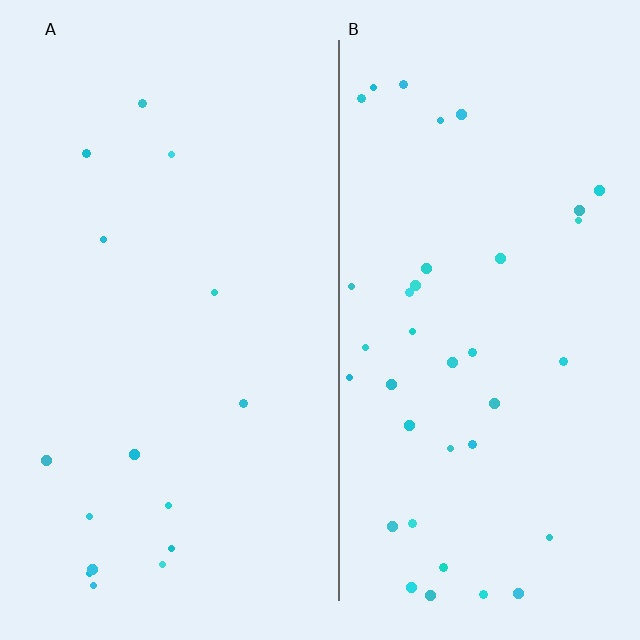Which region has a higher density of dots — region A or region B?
B (the right).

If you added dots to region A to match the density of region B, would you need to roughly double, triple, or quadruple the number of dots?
Approximately double.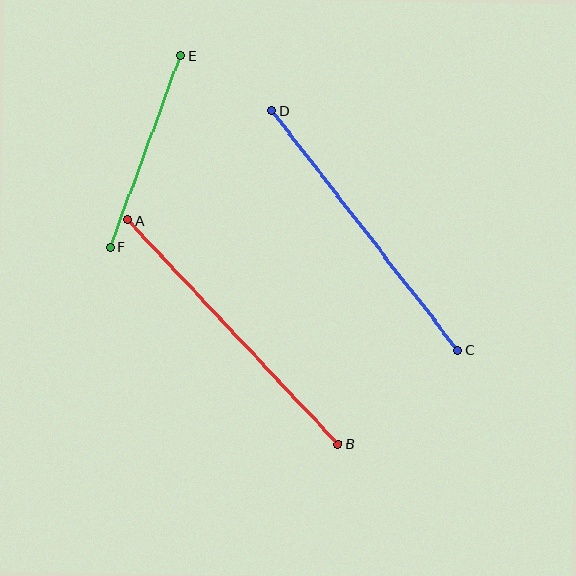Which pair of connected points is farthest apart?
Points A and B are farthest apart.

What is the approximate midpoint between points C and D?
The midpoint is at approximately (365, 230) pixels.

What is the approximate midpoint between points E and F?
The midpoint is at approximately (145, 152) pixels.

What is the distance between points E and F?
The distance is approximately 204 pixels.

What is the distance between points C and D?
The distance is approximately 303 pixels.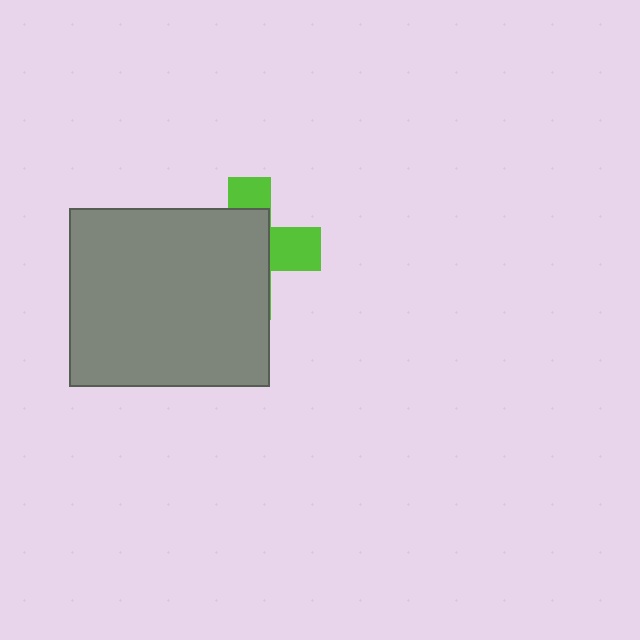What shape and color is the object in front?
The object in front is a gray rectangle.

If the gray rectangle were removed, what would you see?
You would see the complete lime cross.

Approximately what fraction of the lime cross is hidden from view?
Roughly 65% of the lime cross is hidden behind the gray rectangle.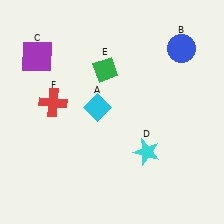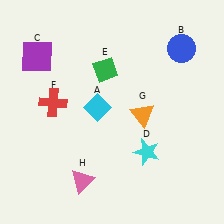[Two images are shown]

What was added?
An orange triangle (G), a pink triangle (H) were added in Image 2.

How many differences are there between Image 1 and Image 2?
There are 2 differences between the two images.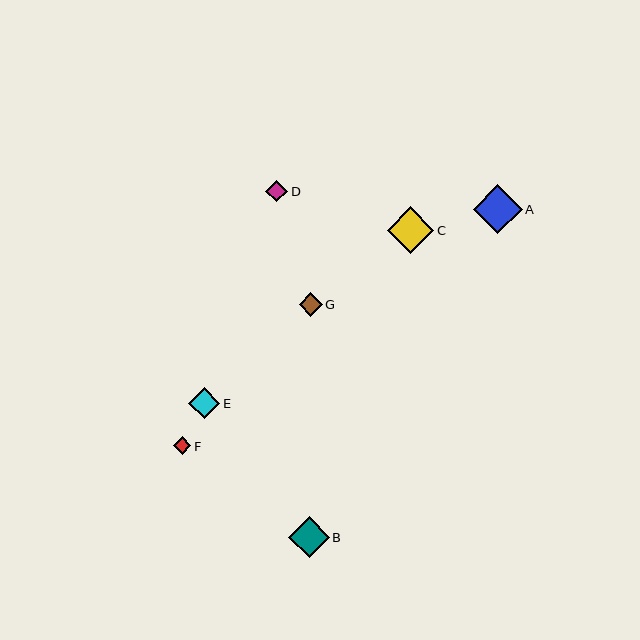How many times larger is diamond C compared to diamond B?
Diamond C is approximately 1.2 times the size of diamond B.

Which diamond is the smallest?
Diamond F is the smallest with a size of approximately 18 pixels.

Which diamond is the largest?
Diamond A is the largest with a size of approximately 49 pixels.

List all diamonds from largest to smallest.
From largest to smallest: A, C, B, E, G, D, F.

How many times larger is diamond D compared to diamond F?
Diamond D is approximately 1.3 times the size of diamond F.